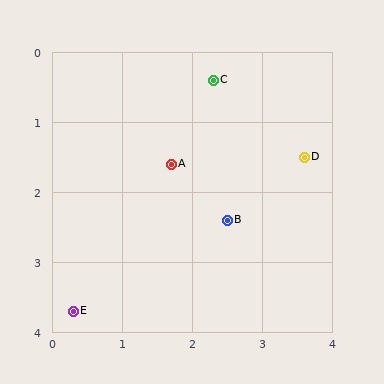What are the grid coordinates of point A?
Point A is at approximately (1.7, 1.6).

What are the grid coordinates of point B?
Point B is at approximately (2.5, 2.4).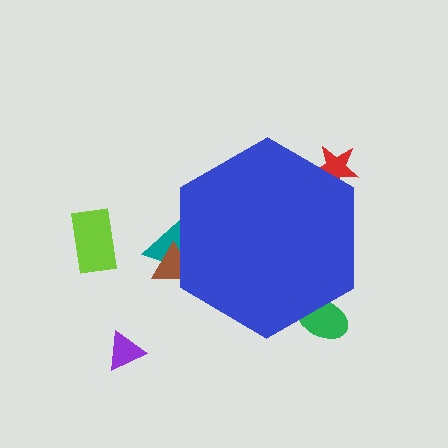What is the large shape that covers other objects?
A blue hexagon.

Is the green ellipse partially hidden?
Yes, the green ellipse is partially hidden behind the blue hexagon.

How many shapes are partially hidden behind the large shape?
4 shapes are partially hidden.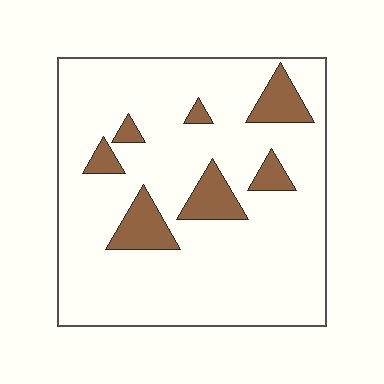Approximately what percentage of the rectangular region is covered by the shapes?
Approximately 15%.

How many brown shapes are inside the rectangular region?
7.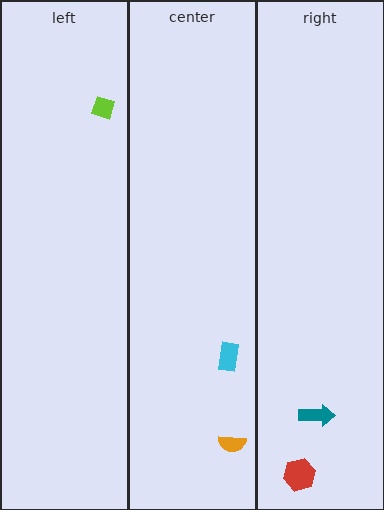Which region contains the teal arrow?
The right region.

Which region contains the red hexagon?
The right region.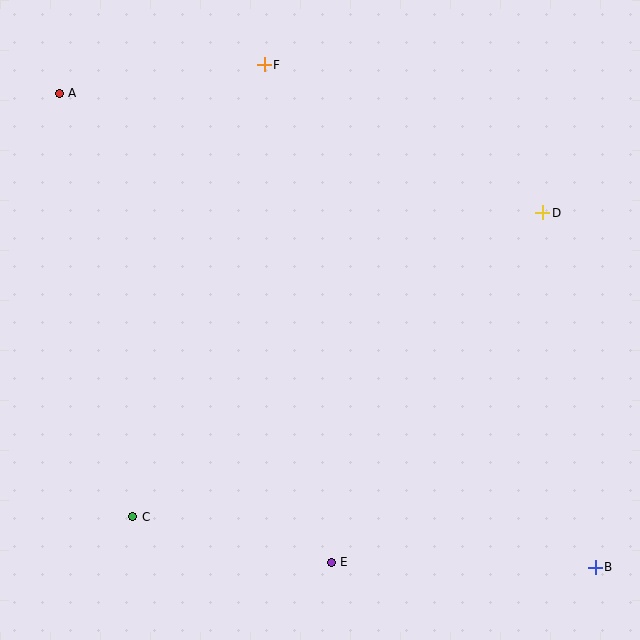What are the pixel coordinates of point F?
Point F is at (264, 65).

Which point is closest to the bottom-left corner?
Point C is closest to the bottom-left corner.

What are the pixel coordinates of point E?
Point E is at (331, 562).